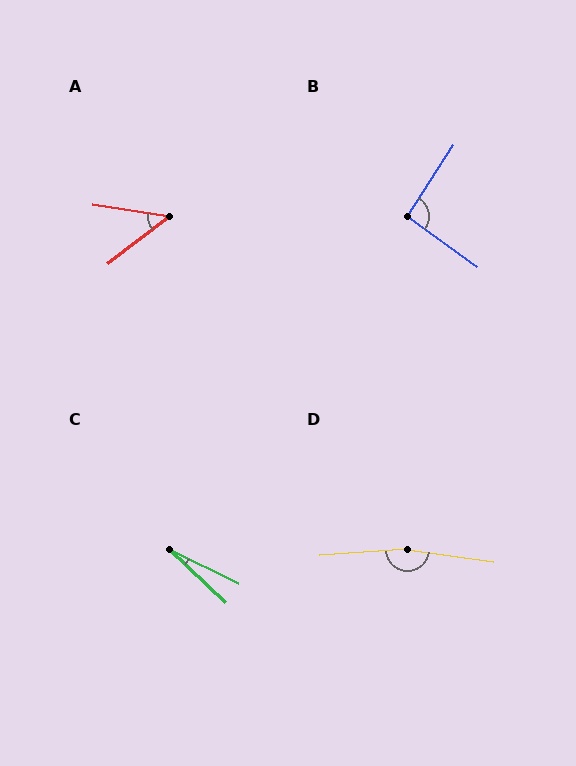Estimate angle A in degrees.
Approximately 46 degrees.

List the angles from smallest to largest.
C (17°), A (46°), B (93°), D (168°).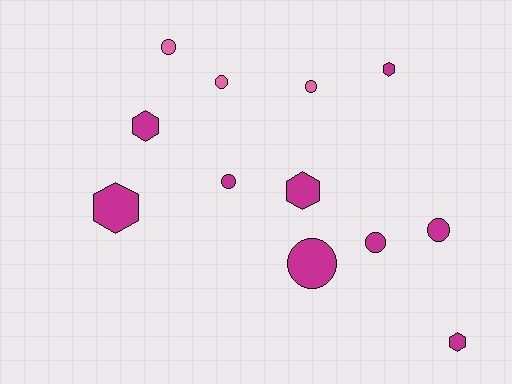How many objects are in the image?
There are 12 objects.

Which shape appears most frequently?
Circle, with 7 objects.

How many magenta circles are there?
There are 4 magenta circles.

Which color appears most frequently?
Magenta, with 9 objects.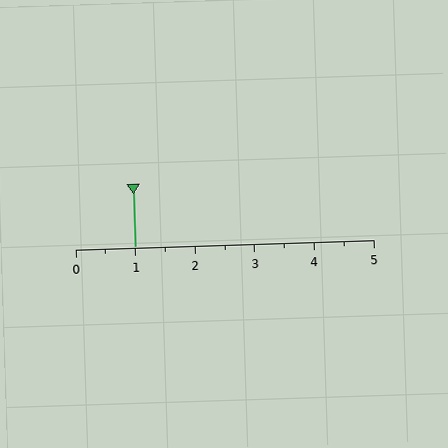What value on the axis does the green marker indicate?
The marker indicates approximately 1.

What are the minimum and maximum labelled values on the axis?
The axis runs from 0 to 5.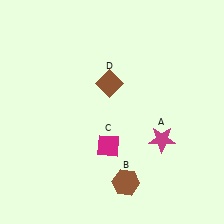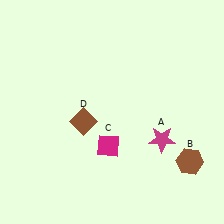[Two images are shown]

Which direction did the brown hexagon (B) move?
The brown hexagon (B) moved right.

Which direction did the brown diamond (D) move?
The brown diamond (D) moved down.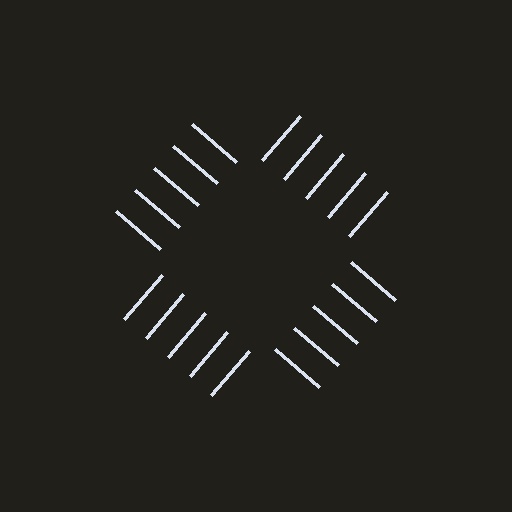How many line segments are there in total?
20 — 5 along each of the 4 edges.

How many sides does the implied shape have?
4 sides — the line-ends trace a square.